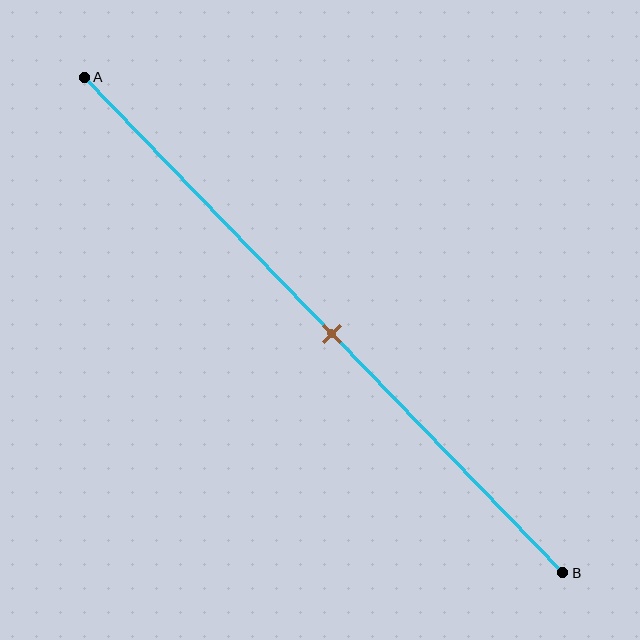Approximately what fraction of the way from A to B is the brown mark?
The brown mark is approximately 50% of the way from A to B.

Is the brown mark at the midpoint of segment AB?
Yes, the mark is approximately at the midpoint.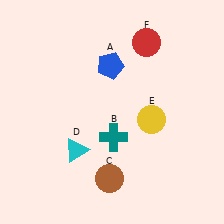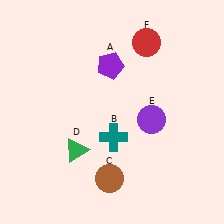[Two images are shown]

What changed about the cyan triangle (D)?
In Image 1, D is cyan. In Image 2, it changed to green.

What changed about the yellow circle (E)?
In Image 1, E is yellow. In Image 2, it changed to purple.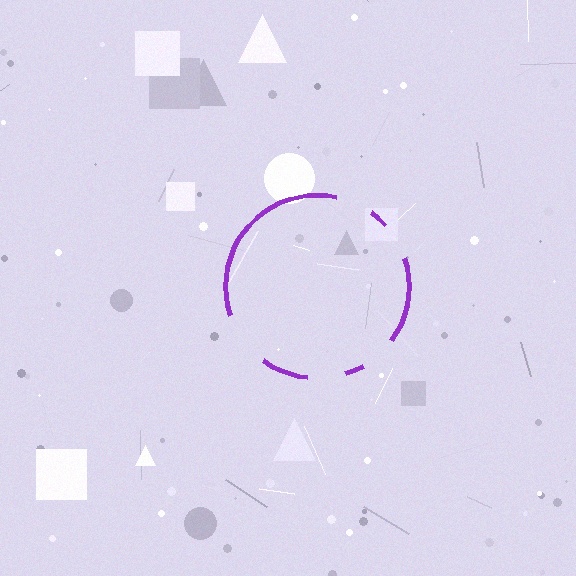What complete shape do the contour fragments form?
The contour fragments form a circle.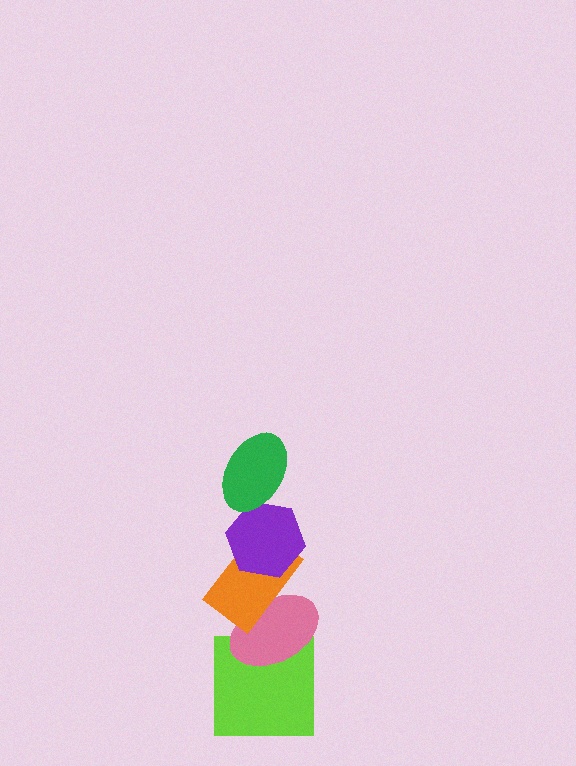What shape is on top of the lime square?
The pink ellipse is on top of the lime square.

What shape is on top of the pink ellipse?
The orange rectangle is on top of the pink ellipse.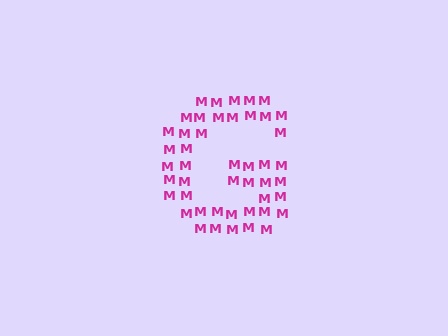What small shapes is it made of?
It is made of small letter M's.